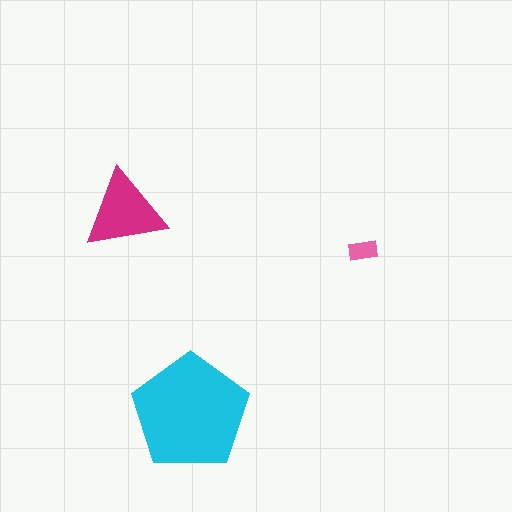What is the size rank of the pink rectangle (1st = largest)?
3rd.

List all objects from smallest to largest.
The pink rectangle, the magenta triangle, the cyan pentagon.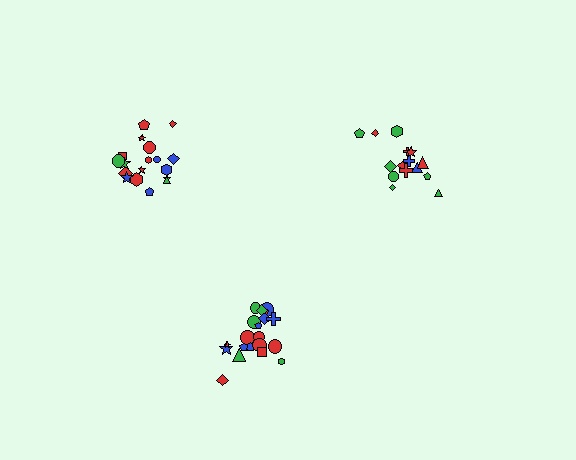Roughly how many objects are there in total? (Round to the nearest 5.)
Roughly 55 objects in total.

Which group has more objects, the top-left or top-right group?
The top-left group.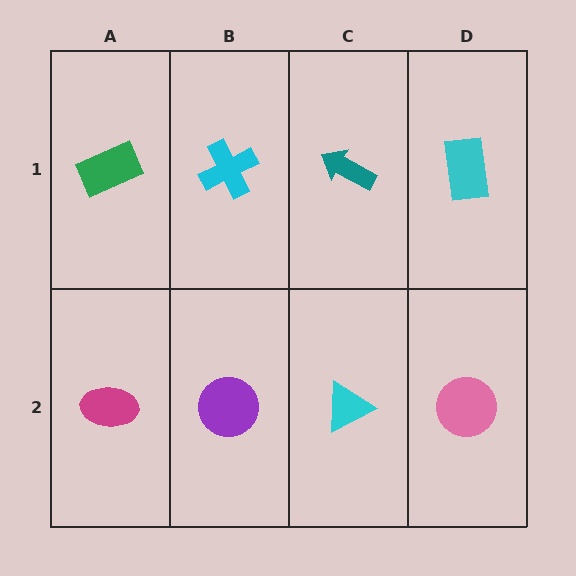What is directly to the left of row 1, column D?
A teal arrow.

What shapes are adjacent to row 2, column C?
A teal arrow (row 1, column C), a purple circle (row 2, column B), a pink circle (row 2, column D).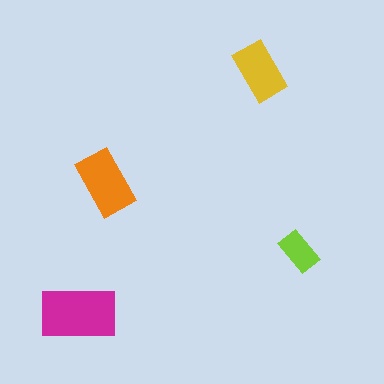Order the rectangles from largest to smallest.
the magenta one, the orange one, the yellow one, the lime one.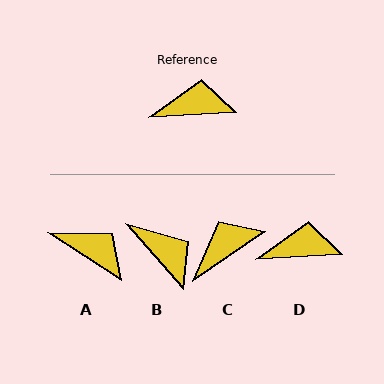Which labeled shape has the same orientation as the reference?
D.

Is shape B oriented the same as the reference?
No, it is off by about 52 degrees.